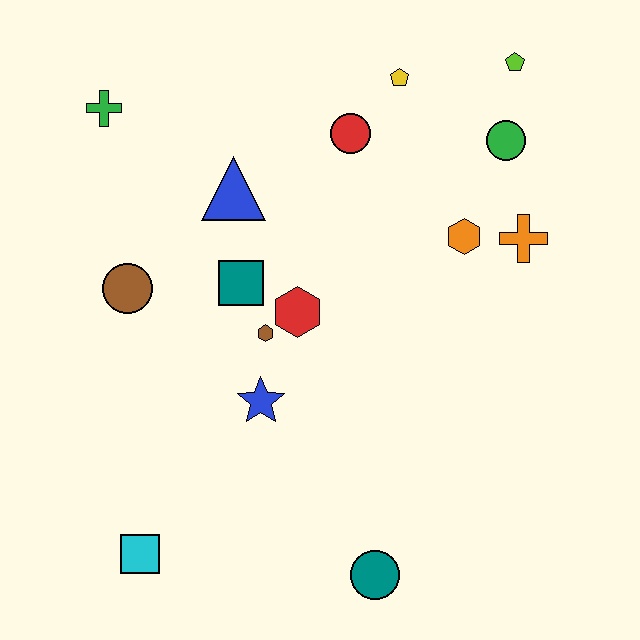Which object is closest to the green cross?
The blue triangle is closest to the green cross.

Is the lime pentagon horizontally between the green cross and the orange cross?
Yes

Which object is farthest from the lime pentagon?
The cyan square is farthest from the lime pentagon.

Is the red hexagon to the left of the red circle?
Yes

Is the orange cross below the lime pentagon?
Yes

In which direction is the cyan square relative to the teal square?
The cyan square is below the teal square.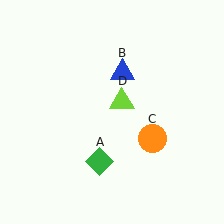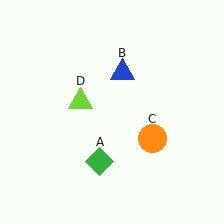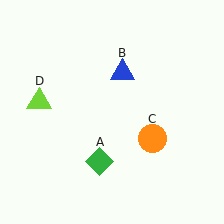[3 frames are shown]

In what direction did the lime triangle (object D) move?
The lime triangle (object D) moved left.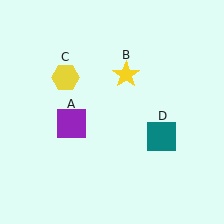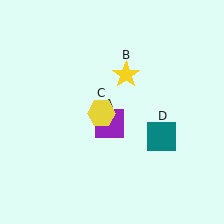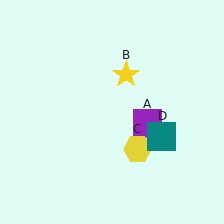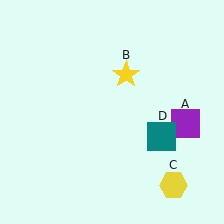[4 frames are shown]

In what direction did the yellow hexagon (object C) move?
The yellow hexagon (object C) moved down and to the right.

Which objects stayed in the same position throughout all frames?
Yellow star (object B) and teal square (object D) remained stationary.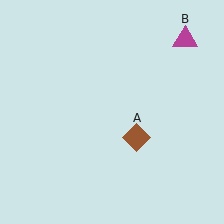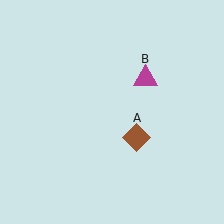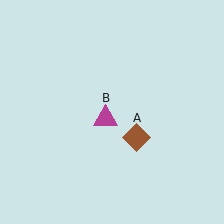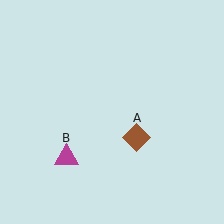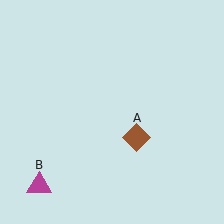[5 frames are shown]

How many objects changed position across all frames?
1 object changed position: magenta triangle (object B).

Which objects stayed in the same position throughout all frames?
Brown diamond (object A) remained stationary.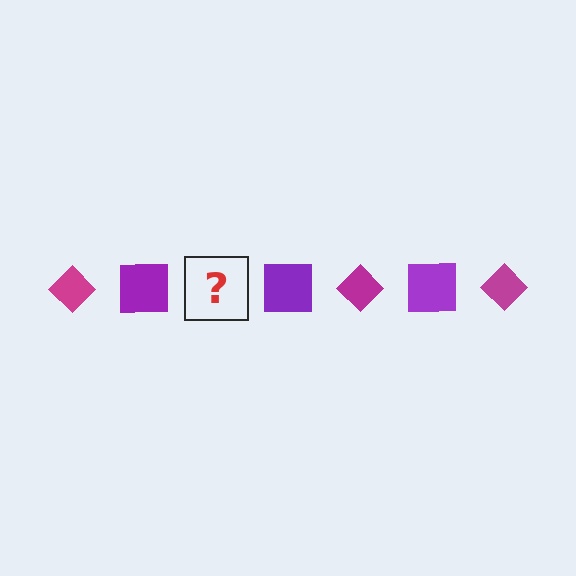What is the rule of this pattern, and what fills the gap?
The rule is that the pattern alternates between magenta diamond and purple square. The gap should be filled with a magenta diamond.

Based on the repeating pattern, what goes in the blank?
The blank should be a magenta diamond.